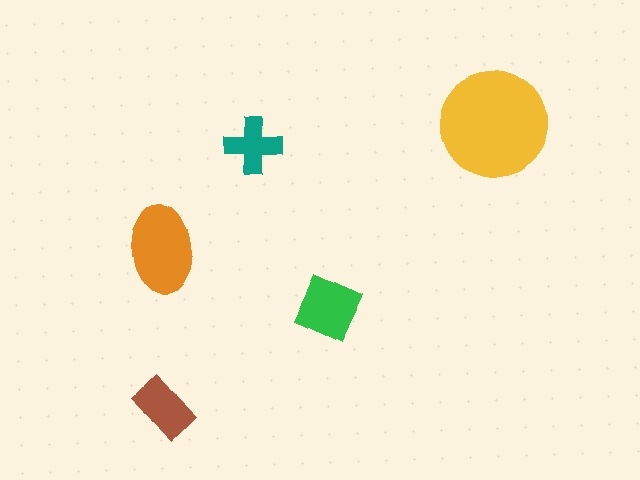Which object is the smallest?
The teal cross.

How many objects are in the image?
There are 5 objects in the image.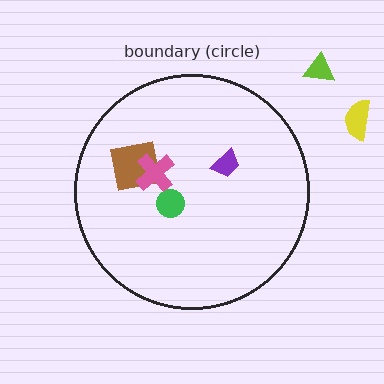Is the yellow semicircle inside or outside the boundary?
Outside.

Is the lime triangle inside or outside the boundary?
Outside.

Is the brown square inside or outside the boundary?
Inside.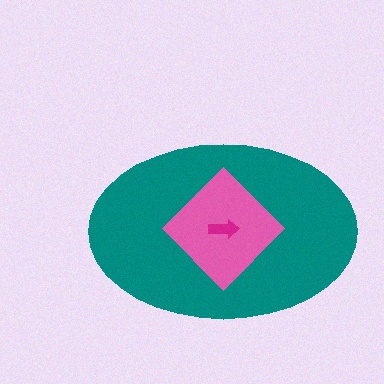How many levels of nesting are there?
3.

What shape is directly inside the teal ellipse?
The pink diamond.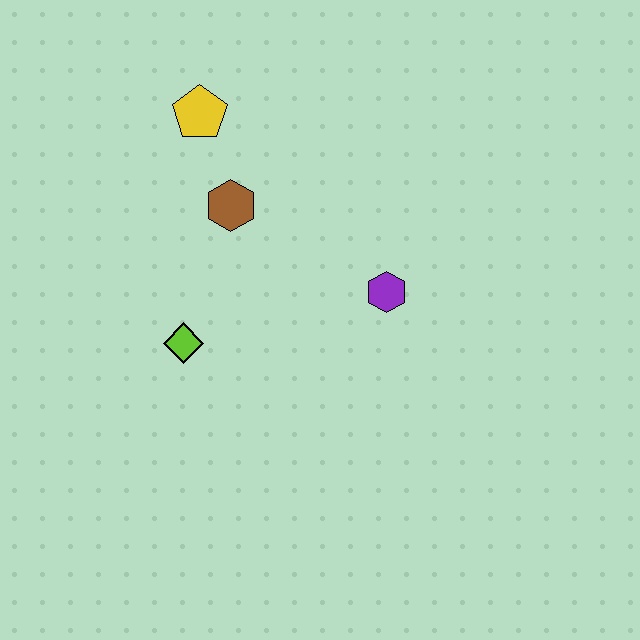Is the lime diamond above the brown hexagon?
No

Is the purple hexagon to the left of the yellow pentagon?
No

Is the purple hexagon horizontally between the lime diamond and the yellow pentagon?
No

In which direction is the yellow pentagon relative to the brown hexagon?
The yellow pentagon is above the brown hexagon.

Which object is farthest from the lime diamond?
The yellow pentagon is farthest from the lime diamond.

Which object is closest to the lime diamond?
The brown hexagon is closest to the lime diamond.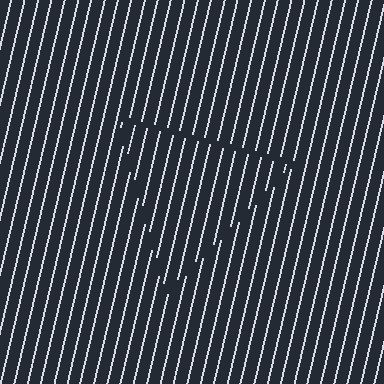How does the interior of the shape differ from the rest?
The interior of the shape contains the same grating, shifted by half a period — the contour is defined by the phase discontinuity where line-ends from the inner and outer gratings abut.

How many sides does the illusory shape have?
3 sides — the line-ends trace a triangle.